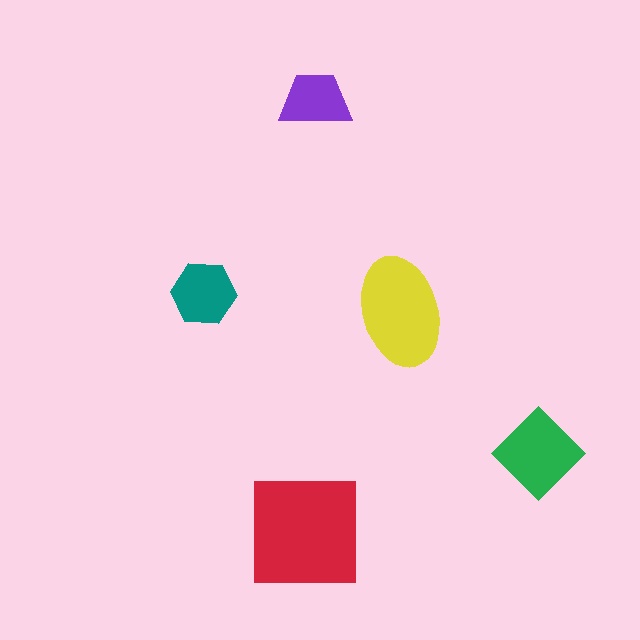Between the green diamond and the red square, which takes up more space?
The red square.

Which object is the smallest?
The purple trapezoid.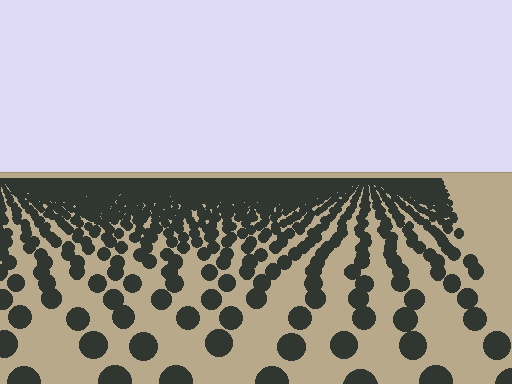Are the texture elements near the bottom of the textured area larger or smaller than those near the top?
Larger. Near the bottom, elements are closer to the viewer and appear at a bigger on-screen size.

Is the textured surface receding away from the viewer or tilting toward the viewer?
The surface is receding away from the viewer. Texture elements get smaller and denser toward the top.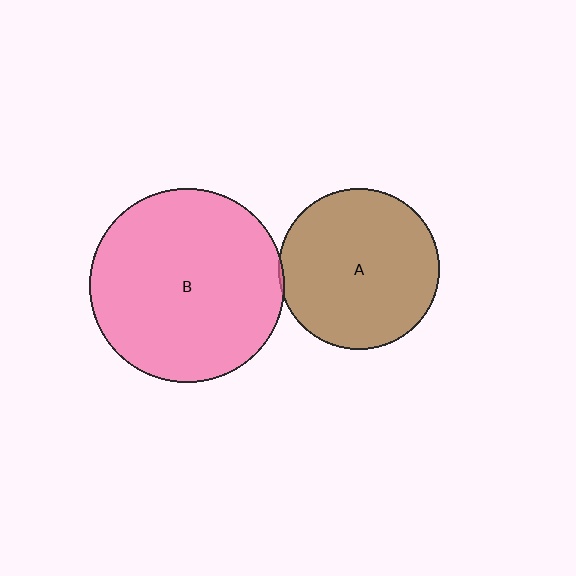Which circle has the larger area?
Circle B (pink).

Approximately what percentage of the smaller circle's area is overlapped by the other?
Approximately 5%.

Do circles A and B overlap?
Yes.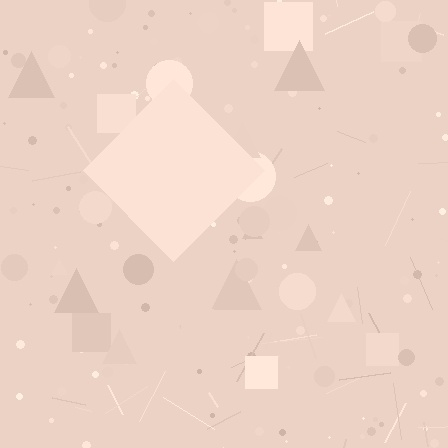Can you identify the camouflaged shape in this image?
The camouflaged shape is a diamond.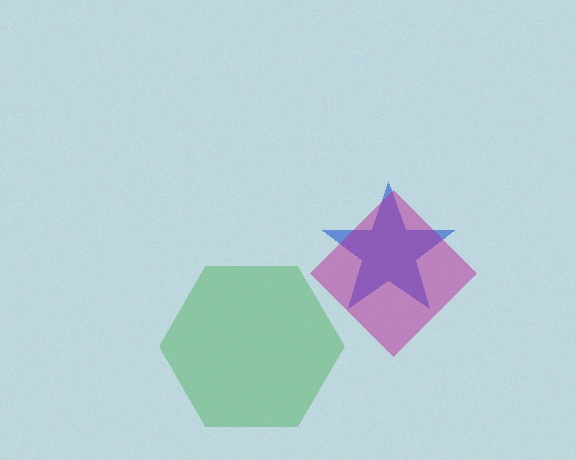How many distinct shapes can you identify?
There are 3 distinct shapes: a blue star, a magenta diamond, a green hexagon.